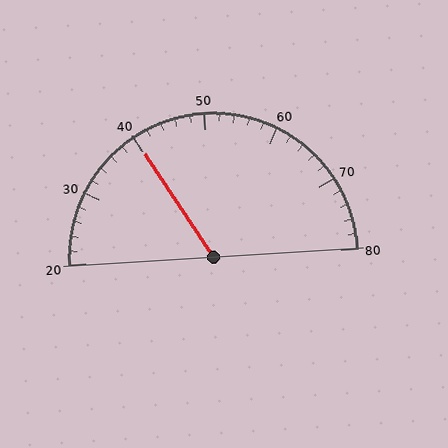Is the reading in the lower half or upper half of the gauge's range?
The reading is in the lower half of the range (20 to 80).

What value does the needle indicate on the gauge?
The needle indicates approximately 40.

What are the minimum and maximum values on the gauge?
The gauge ranges from 20 to 80.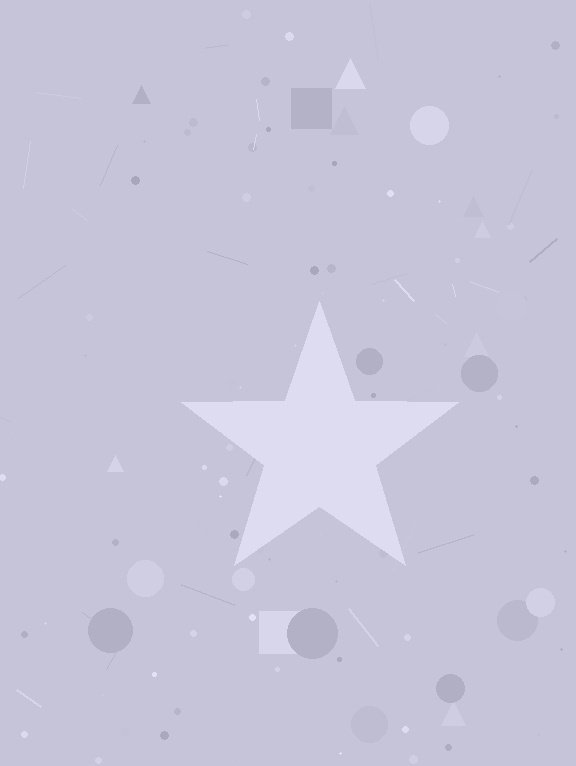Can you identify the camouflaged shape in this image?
The camouflaged shape is a star.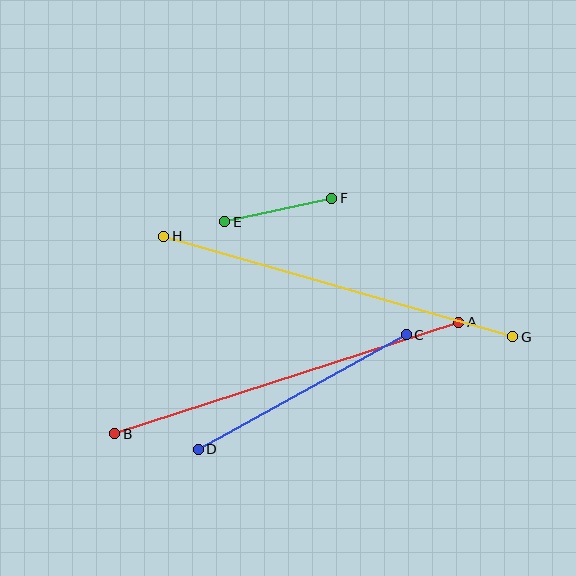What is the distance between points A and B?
The distance is approximately 362 pixels.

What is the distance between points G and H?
The distance is approximately 363 pixels.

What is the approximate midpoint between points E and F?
The midpoint is at approximately (278, 210) pixels.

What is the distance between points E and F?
The distance is approximately 110 pixels.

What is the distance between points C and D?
The distance is approximately 237 pixels.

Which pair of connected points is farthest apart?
Points G and H are farthest apart.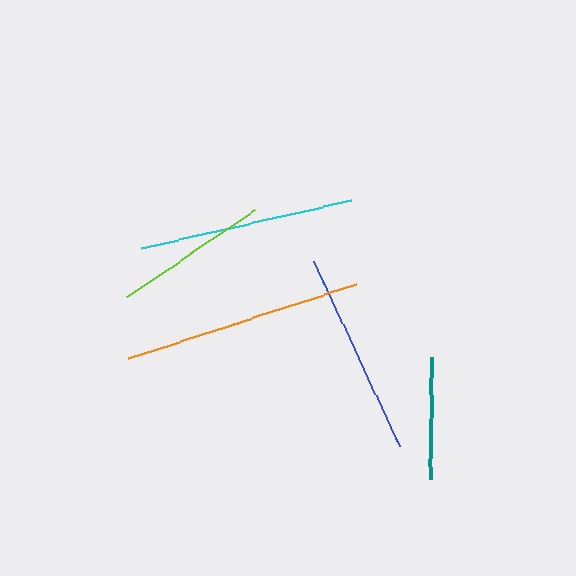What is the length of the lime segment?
The lime segment is approximately 155 pixels long.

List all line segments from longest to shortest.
From longest to shortest: orange, cyan, blue, lime, teal.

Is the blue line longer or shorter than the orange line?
The orange line is longer than the blue line.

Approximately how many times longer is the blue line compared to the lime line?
The blue line is approximately 1.3 times the length of the lime line.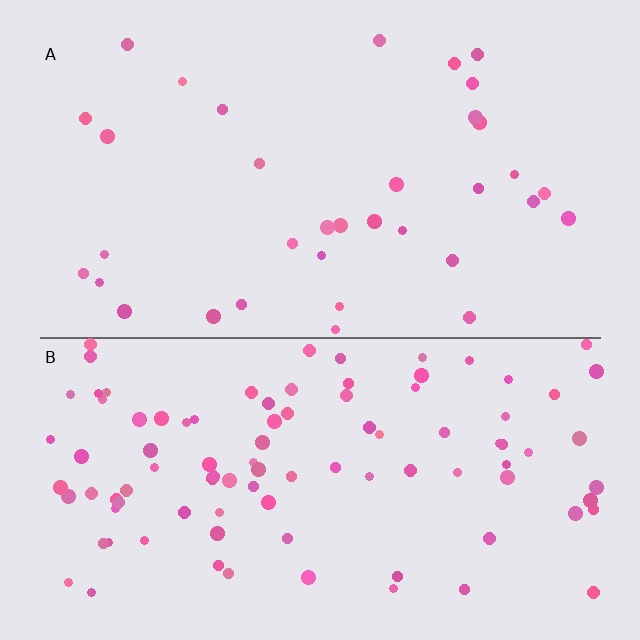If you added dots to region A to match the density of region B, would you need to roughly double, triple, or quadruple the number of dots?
Approximately triple.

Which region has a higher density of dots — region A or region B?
B (the bottom).